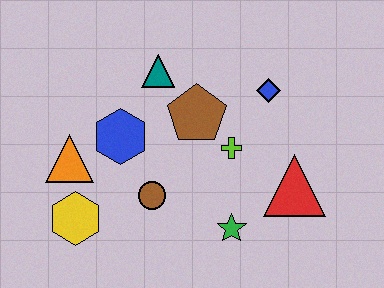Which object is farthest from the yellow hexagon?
The blue diamond is farthest from the yellow hexagon.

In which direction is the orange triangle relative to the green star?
The orange triangle is to the left of the green star.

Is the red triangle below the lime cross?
Yes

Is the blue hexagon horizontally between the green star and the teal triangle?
No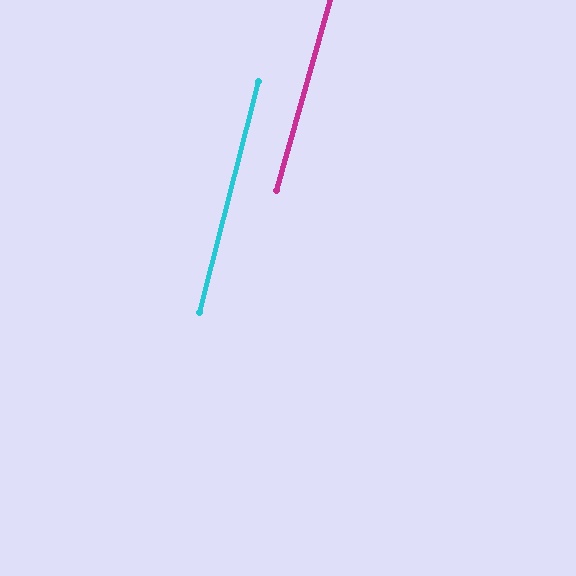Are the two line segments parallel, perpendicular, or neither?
Parallel — their directions differ by only 1.3°.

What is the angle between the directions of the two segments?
Approximately 1 degree.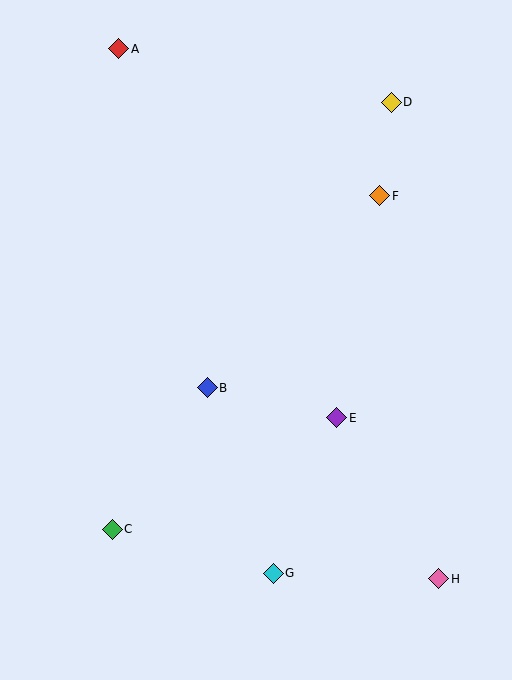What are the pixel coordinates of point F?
Point F is at (380, 196).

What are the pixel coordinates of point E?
Point E is at (337, 418).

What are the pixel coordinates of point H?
Point H is at (439, 579).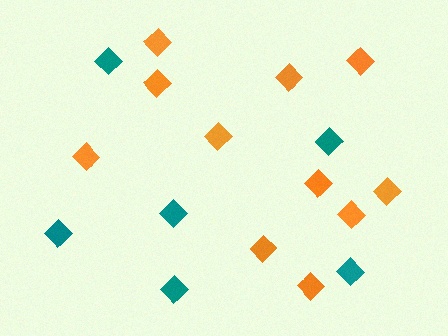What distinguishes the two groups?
There are 2 groups: one group of orange diamonds (11) and one group of teal diamonds (6).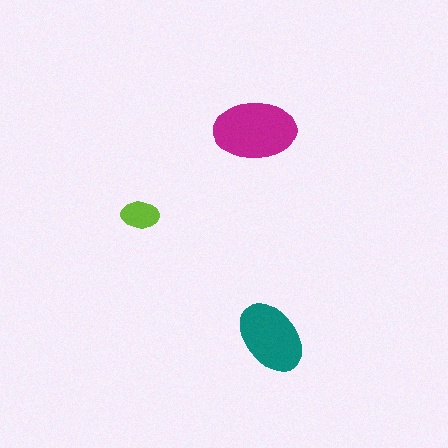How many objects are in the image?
There are 3 objects in the image.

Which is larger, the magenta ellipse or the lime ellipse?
The magenta one.